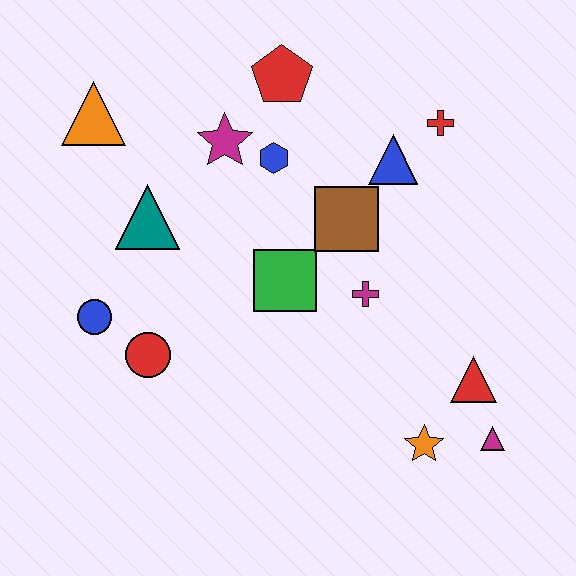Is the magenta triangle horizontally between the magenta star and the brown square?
No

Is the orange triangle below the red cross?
No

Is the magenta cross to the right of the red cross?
No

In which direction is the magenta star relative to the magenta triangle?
The magenta star is above the magenta triangle.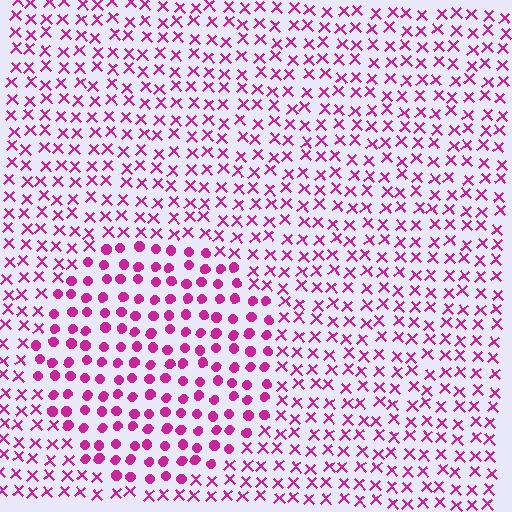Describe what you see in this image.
The image is filled with small magenta elements arranged in a uniform grid. A circle-shaped region contains circles, while the surrounding area contains X marks. The boundary is defined purely by the change in element shape.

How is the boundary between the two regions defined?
The boundary is defined by a change in element shape: circles inside vs. X marks outside. All elements share the same color and spacing.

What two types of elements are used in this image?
The image uses circles inside the circle region and X marks outside it.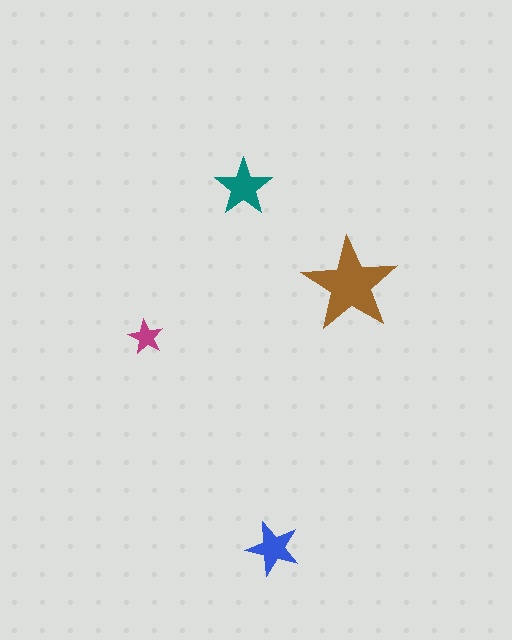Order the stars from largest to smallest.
the brown one, the teal one, the blue one, the magenta one.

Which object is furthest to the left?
The magenta star is leftmost.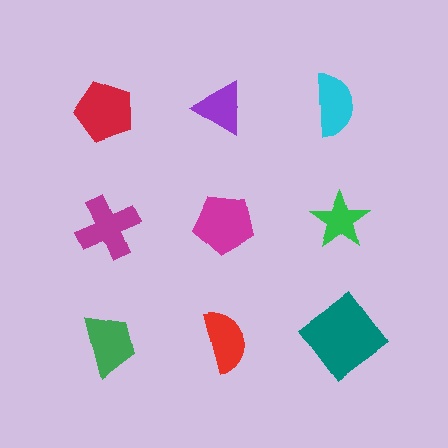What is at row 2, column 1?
A magenta cross.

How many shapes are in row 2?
3 shapes.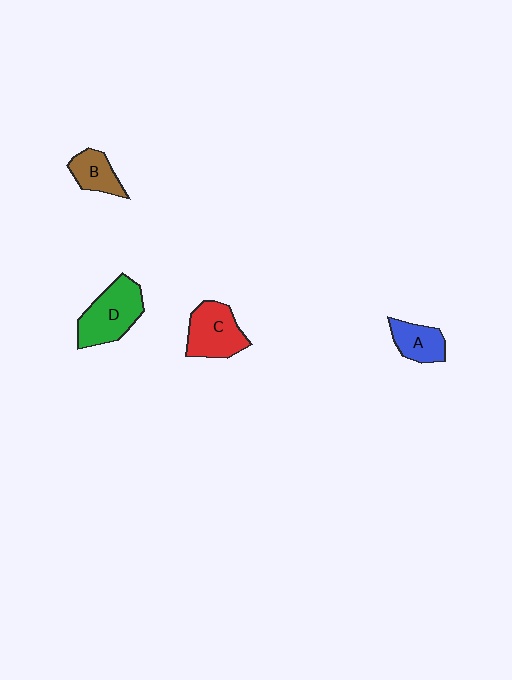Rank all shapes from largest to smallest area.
From largest to smallest: D (green), C (red), A (blue), B (brown).